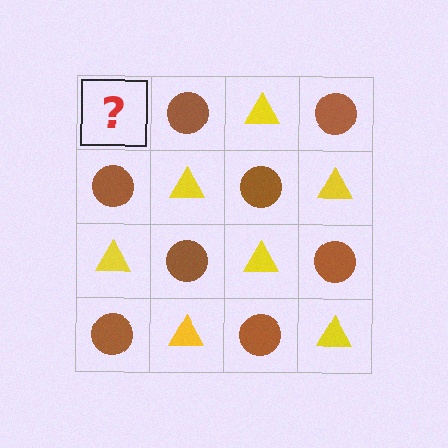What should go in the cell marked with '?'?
The missing cell should contain a yellow triangle.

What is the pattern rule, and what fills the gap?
The rule is that it alternates yellow triangle and brown circle in a checkerboard pattern. The gap should be filled with a yellow triangle.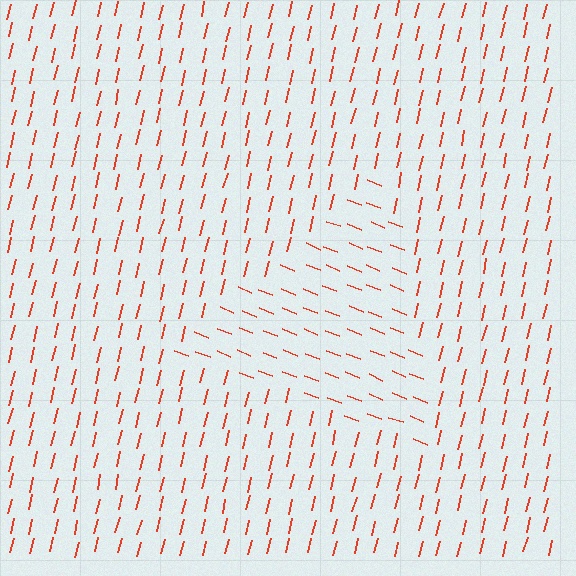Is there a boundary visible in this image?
Yes, there is a texture boundary formed by a change in line orientation.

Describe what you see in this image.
The image is filled with small red line segments. A triangle region in the image has lines oriented differently from the surrounding lines, creating a visible texture boundary.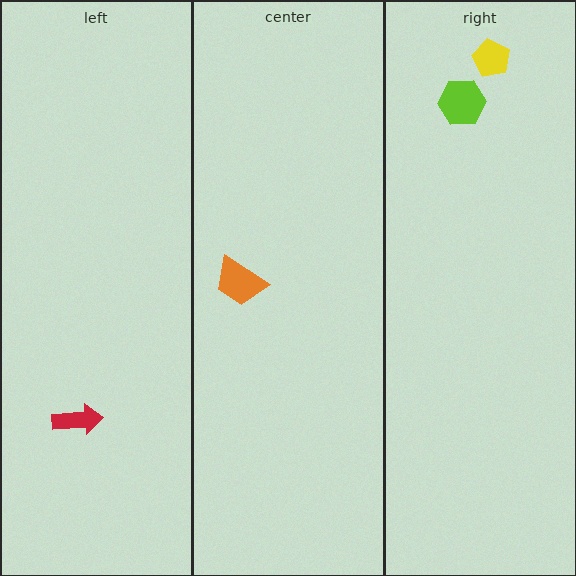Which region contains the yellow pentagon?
The right region.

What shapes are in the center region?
The orange trapezoid.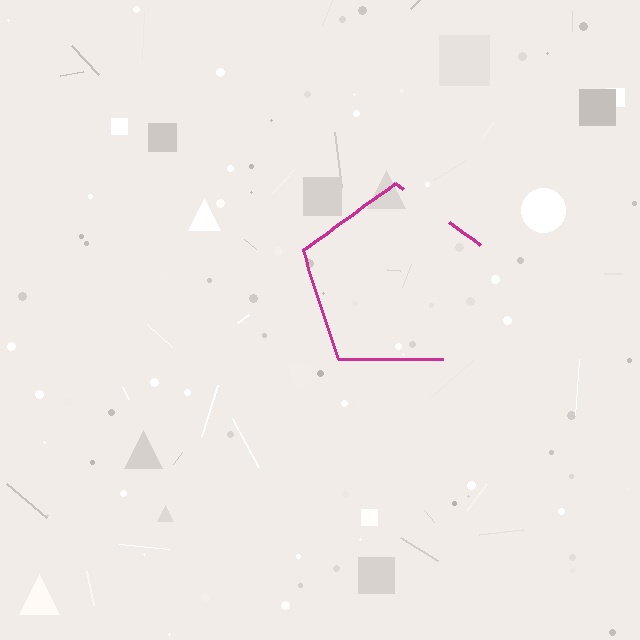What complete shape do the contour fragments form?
The contour fragments form a pentagon.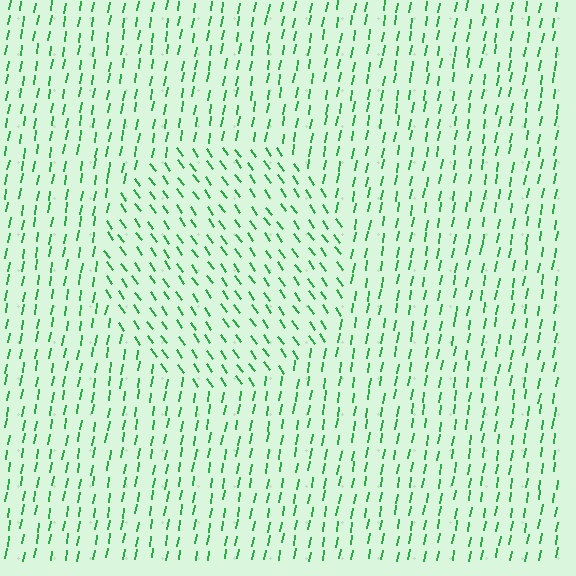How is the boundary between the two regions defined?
The boundary is defined purely by a change in line orientation (approximately 45 degrees difference). All lines are the same color and thickness.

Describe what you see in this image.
The image is filled with small green line segments. A circle region in the image has lines oriented differently from the surrounding lines, creating a visible texture boundary.